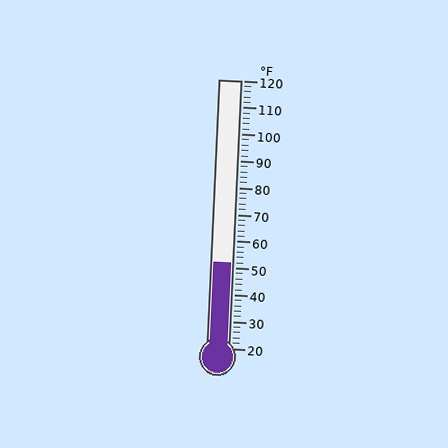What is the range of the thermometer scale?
The thermometer scale ranges from 20°F to 120°F.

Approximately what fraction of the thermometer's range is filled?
The thermometer is filled to approximately 30% of its range.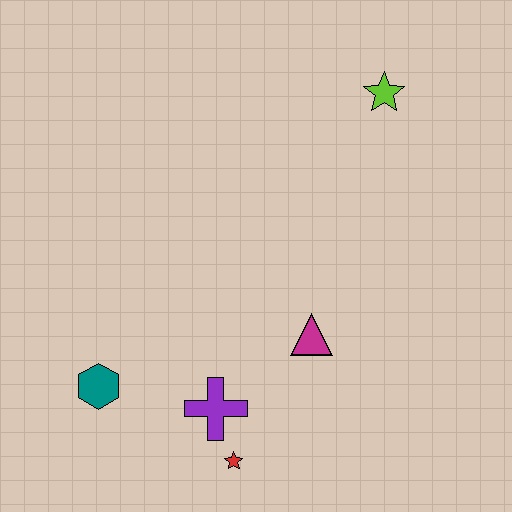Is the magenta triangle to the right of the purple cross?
Yes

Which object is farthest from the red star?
The lime star is farthest from the red star.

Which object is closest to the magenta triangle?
The purple cross is closest to the magenta triangle.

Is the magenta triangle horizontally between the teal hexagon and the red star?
No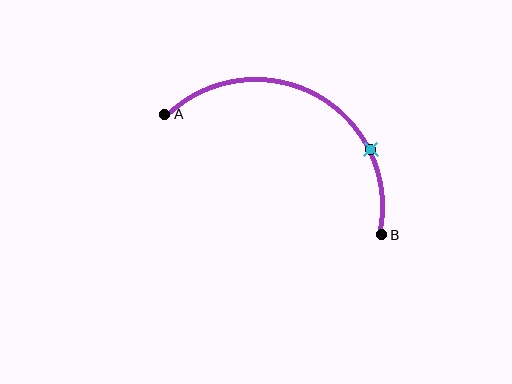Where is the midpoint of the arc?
The arc midpoint is the point on the curve farthest from the straight line joining A and B. It sits above that line.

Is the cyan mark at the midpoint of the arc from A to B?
No. The cyan mark lies on the arc but is closer to endpoint B. The arc midpoint would be at the point on the curve equidistant along the arc from both A and B.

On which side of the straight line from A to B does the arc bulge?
The arc bulges above the straight line connecting A and B.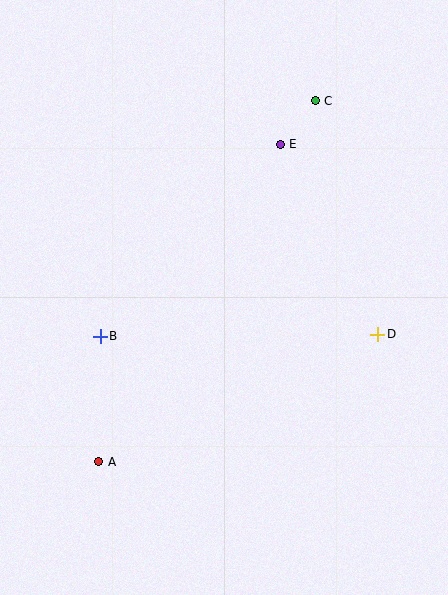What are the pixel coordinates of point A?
Point A is at (99, 462).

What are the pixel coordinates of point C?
Point C is at (315, 101).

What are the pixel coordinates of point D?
Point D is at (378, 334).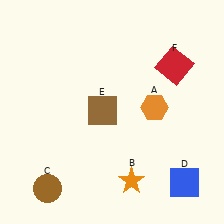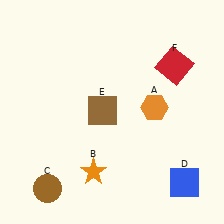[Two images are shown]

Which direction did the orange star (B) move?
The orange star (B) moved left.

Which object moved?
The orange star (B) moved left.